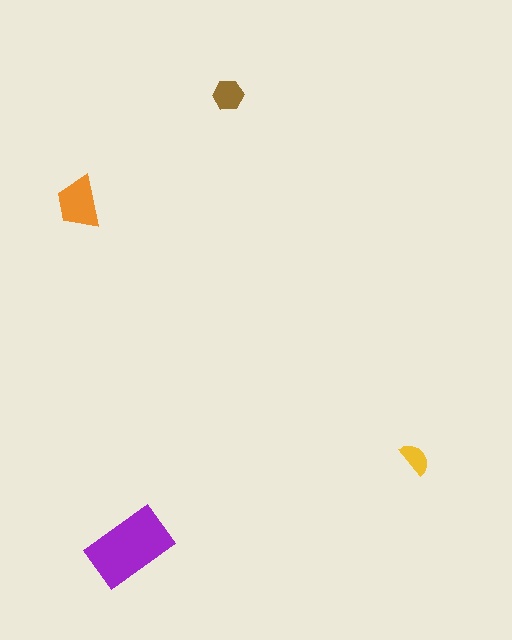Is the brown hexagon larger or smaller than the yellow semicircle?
Larger.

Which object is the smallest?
The yellow semicircle.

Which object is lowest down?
The purple rectangle is bottommost.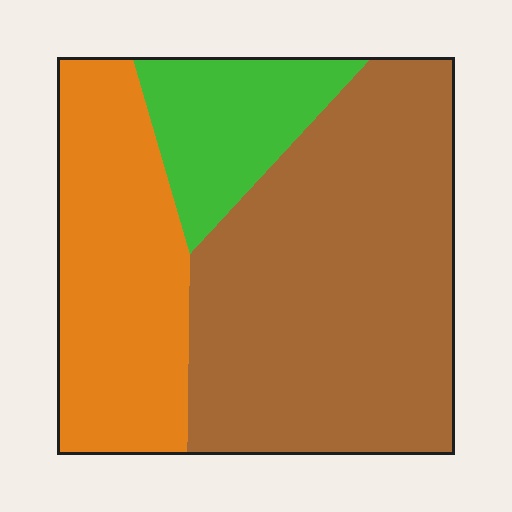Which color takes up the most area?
Brown, at roughly 55%.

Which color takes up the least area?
Green, at roughly 15%.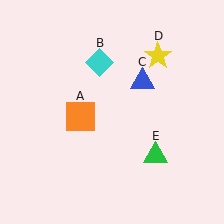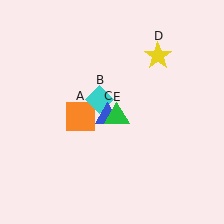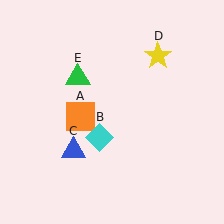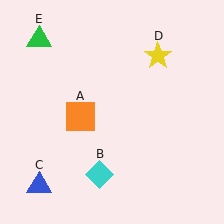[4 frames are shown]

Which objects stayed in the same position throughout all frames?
Orange square (object A) and yellow star (object D) remained stationary.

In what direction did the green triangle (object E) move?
The green triangle (object E) moved up and to the left.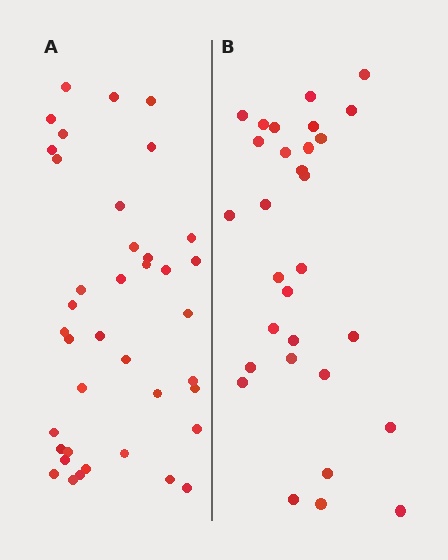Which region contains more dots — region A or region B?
Region A (the left region) has more dots.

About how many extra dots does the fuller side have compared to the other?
Region A has roughly 8 or so more dots than region B.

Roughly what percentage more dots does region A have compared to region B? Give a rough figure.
About 30% more.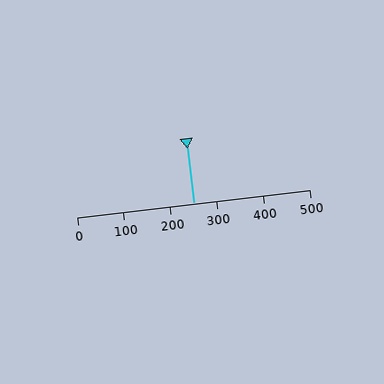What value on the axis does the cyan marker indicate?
The marker indicates approximately 250.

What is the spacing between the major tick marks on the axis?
The major ticks are spaced 100 apart.